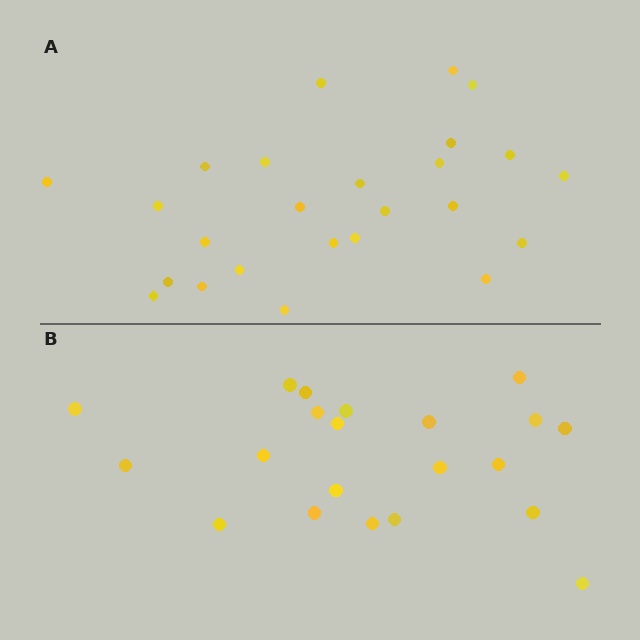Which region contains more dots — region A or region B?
Region A (the top region) has more dots.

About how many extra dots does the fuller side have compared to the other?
Region A has about 4 more dots than region B.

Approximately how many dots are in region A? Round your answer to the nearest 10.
About 20 dots. (The exact count is 25, which rounds to 20.)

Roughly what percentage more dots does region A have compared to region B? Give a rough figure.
About 20% more.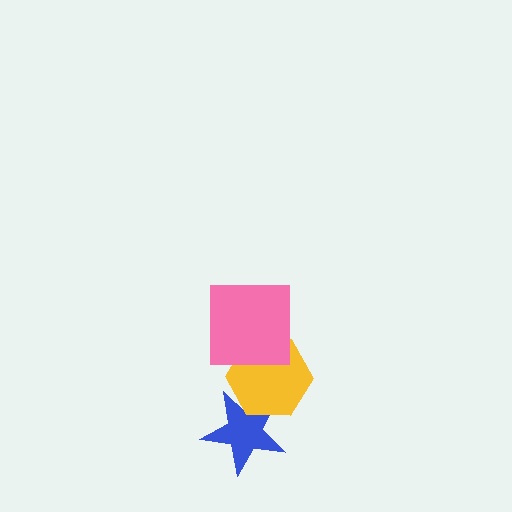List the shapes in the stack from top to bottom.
From top to bottom: the pink square, the yellow hexagon, the blue star.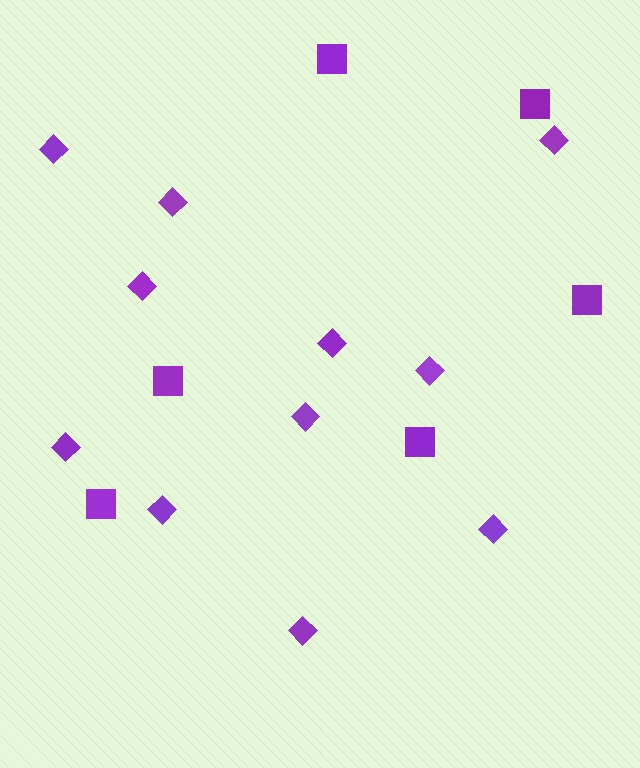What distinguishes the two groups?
There are 2 groups: one group of diamonds (11) and one group of squares (6).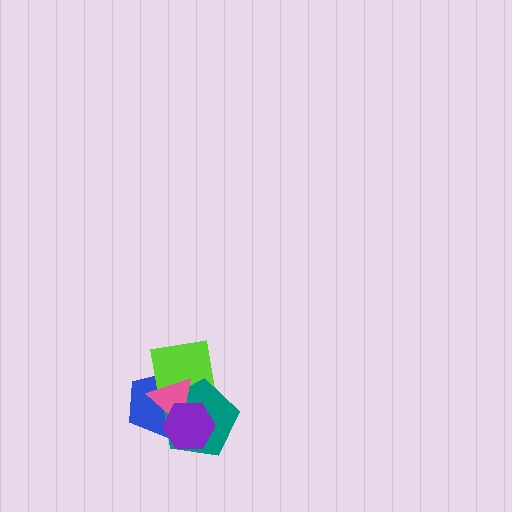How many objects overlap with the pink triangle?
4 objects overlap with the pink triangle.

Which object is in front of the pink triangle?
The purple hexagon is in front of the pink triangle.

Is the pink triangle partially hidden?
Yes, it is partially covered by another shape.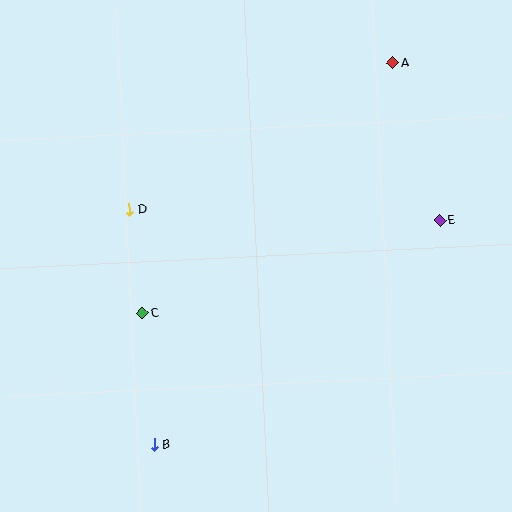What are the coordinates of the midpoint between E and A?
The midpoint between E and A is at (416, 142).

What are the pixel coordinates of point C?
Point C is at (142, 313).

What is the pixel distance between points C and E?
The distance between C and E is 311 pixels.